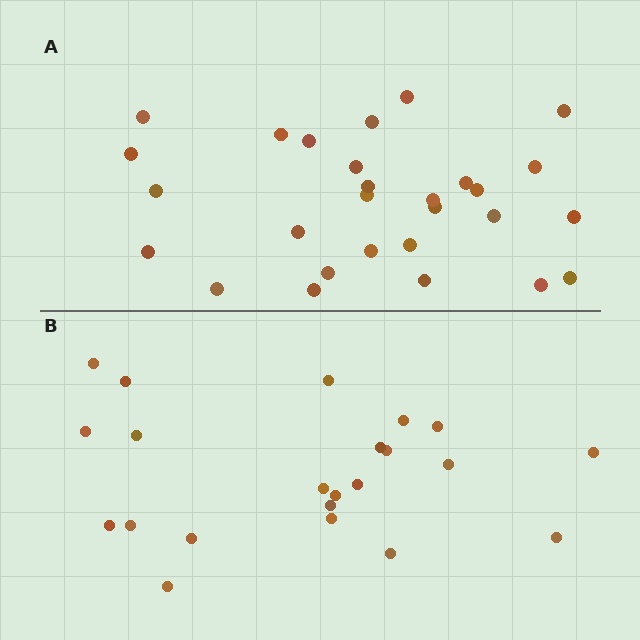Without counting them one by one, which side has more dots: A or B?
Region A (the top region) has more dots.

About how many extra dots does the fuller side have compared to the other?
Region A has about 6 more dots than region B.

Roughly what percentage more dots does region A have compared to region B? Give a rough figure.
About 25% more.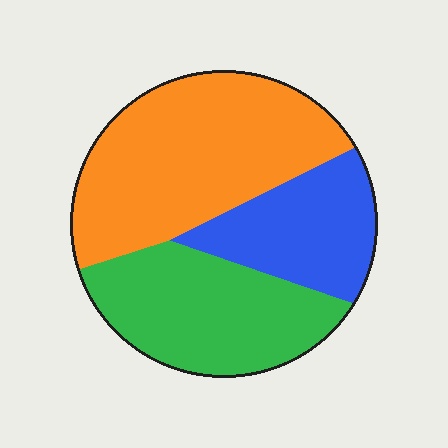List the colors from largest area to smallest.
From largest to smallest: orange, green, blue.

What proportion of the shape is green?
Green takes up between a quarter and a half of the shape.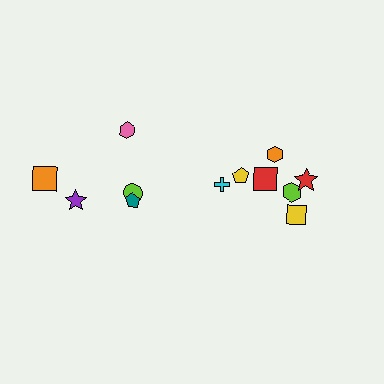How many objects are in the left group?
There are 5 objects.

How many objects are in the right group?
There are 7 objects.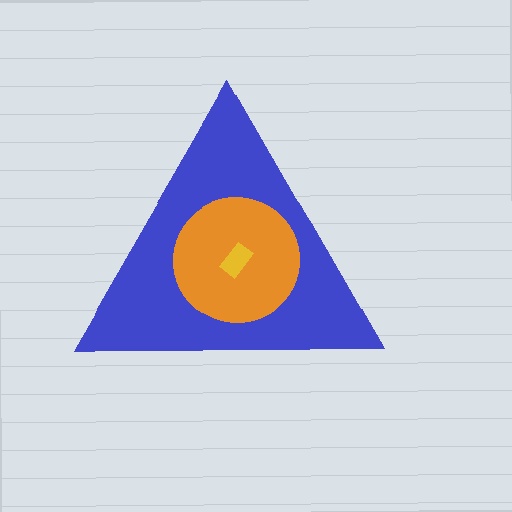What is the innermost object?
The yellow rectangle.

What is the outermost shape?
The blue triangle.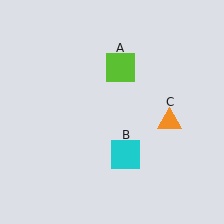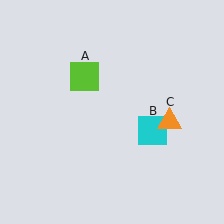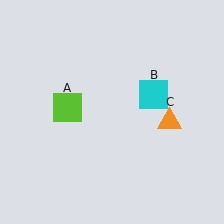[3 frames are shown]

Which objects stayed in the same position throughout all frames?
Orange triangle (object C) remained stationary.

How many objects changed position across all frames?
2 objects changed position: lime square (object A), cyan square (object B).